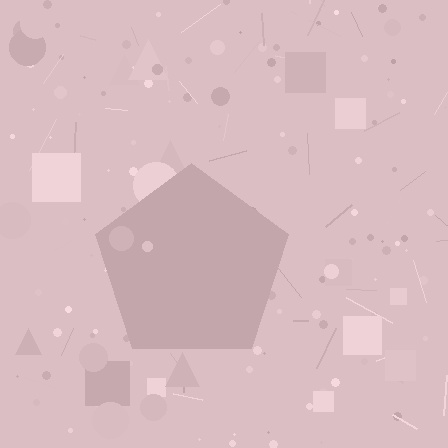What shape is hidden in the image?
A pentagon is hidden in the image.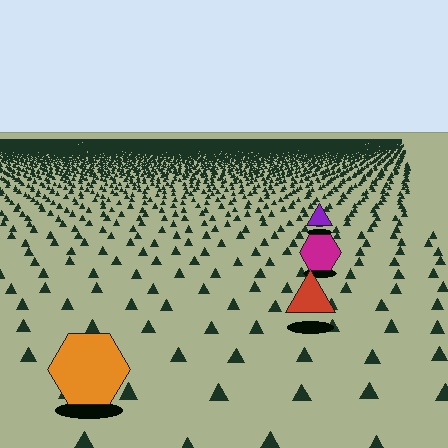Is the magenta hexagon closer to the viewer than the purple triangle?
Yes. The magenta hexagon is closer — you can tell from the texture gradient: the ground texture is coarser near it.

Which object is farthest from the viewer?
The purple triangle is farthest from the viewer. It appears smaller and the ground texture around it is denser.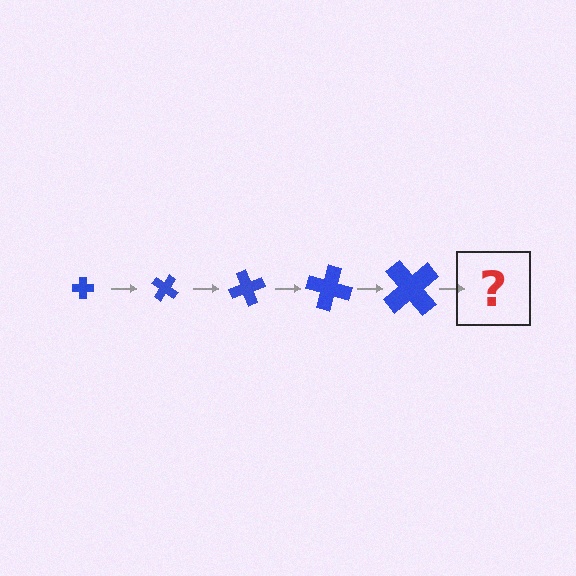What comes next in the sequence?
The next element should be a cross, larger than the previous one and rotated 175 degrees from the start.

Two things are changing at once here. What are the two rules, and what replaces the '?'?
The two rules are that the cross grows larger each step and it rotates 35 degrees each step. The '?' should be a cross, larger than the previous one and rotated 175 degrees from the start.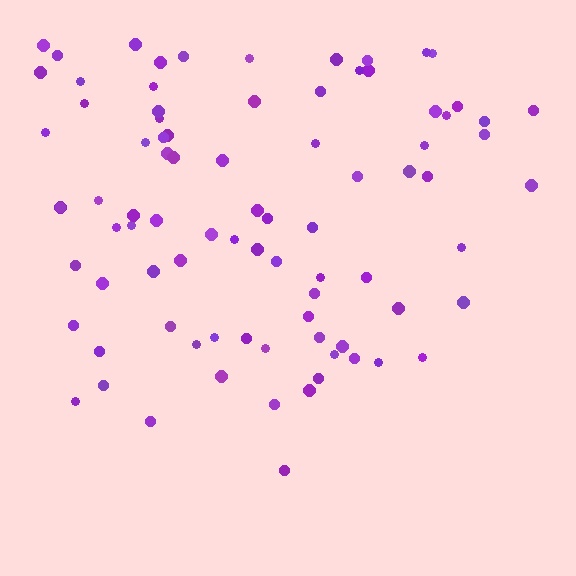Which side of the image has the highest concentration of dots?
The top.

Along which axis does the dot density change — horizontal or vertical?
Vertical.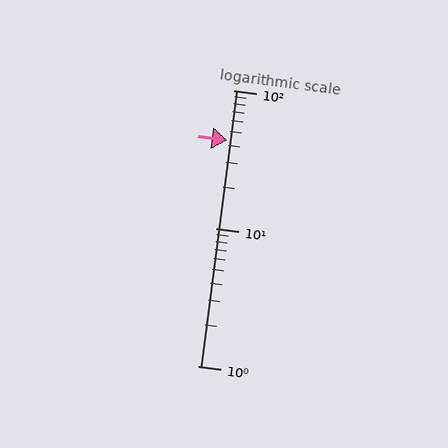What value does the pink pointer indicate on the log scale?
The pointer indicates approximately 43.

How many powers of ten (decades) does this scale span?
The scale spans 2 decades, from 1 to 100.